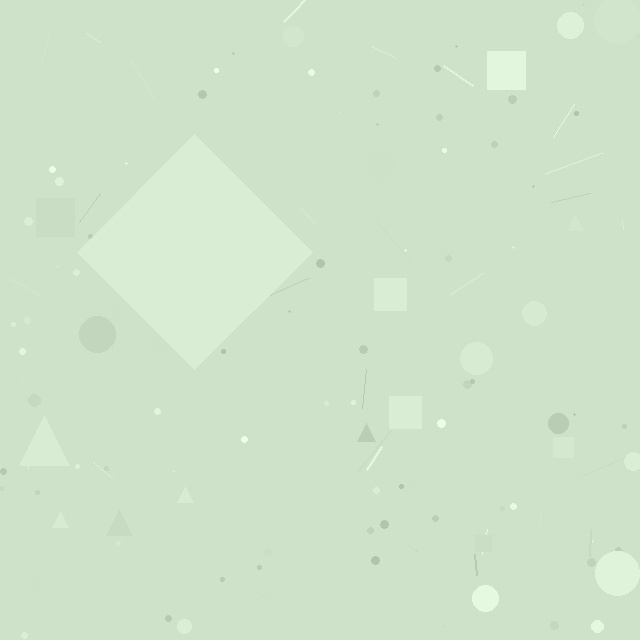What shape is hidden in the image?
A diamond is hidden in the image.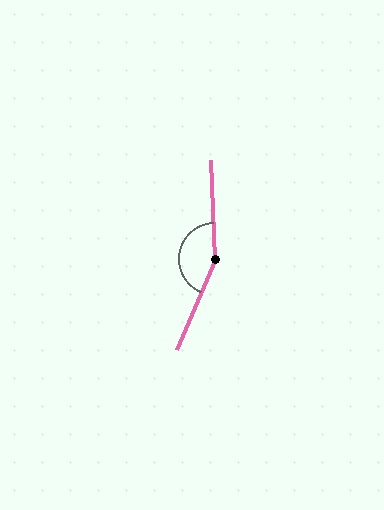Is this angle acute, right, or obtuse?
It is obtuse.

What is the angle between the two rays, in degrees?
Approximately 155 degrees.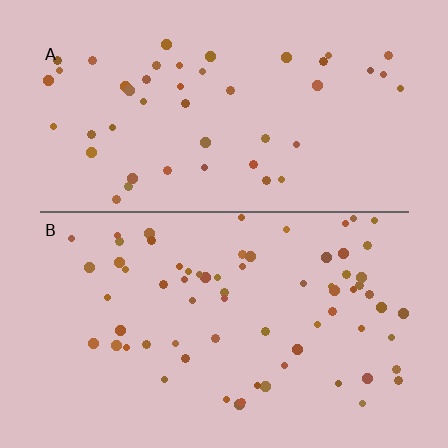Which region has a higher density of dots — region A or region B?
B (the bottom).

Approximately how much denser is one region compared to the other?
Approximately 1.5× — region B over region A.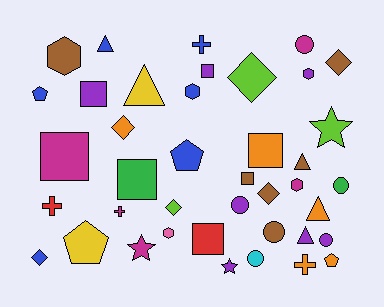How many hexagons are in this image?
There are 5 hexagons.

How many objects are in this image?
There are 40 objects.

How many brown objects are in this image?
There are 6 brown objects.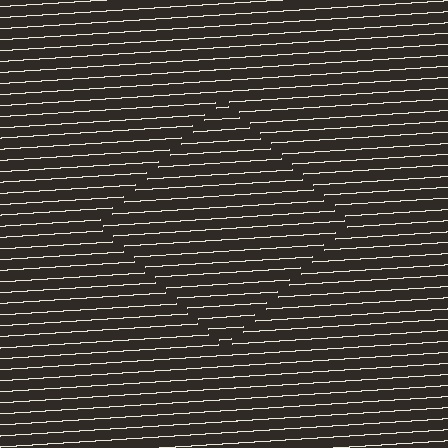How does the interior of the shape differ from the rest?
The interior of the shape contains the same grating, shifted by half a period — the contour is defined by the phase discontinuity where line-ends from the inner and outer gratings abut.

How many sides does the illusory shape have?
4 sides — the line-ends trace a square.